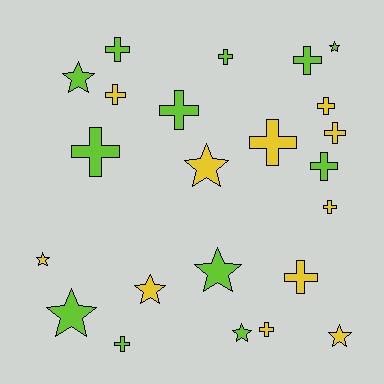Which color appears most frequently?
Lime, with 12 objects.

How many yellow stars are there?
There are 4 yellow stars.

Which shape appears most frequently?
Cross, with 14 objects.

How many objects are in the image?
There are 23 objects.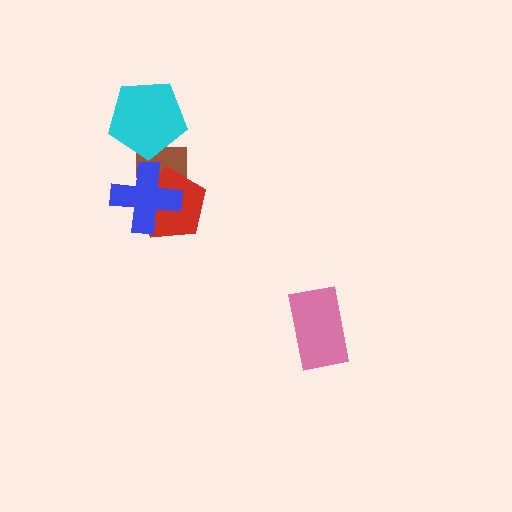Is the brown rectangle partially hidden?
Yes, it is partially covered by another shape.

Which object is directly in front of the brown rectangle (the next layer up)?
The cyan pentagon is directly in front of the brown rectangle.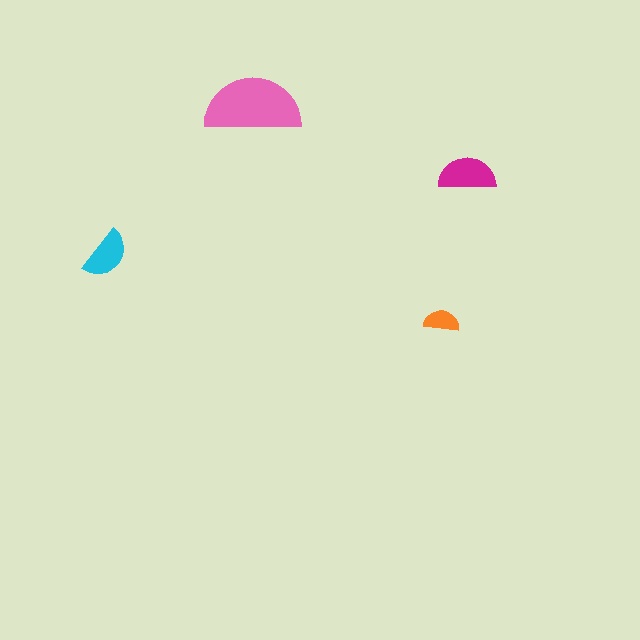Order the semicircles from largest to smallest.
the pink one, the magenta one, the cyan one, the orange one.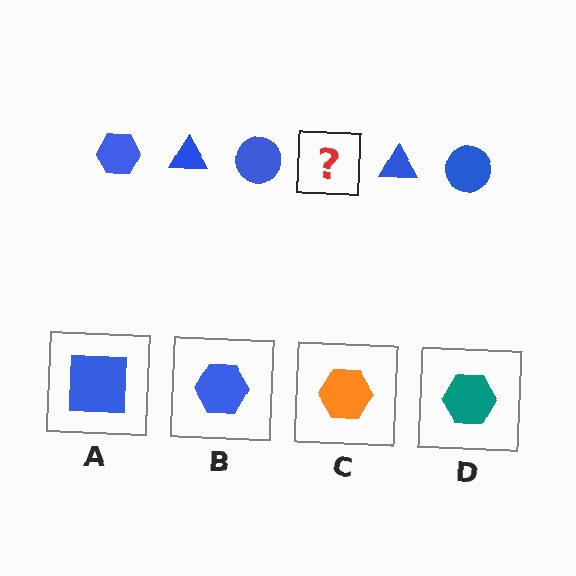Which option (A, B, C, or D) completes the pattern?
B.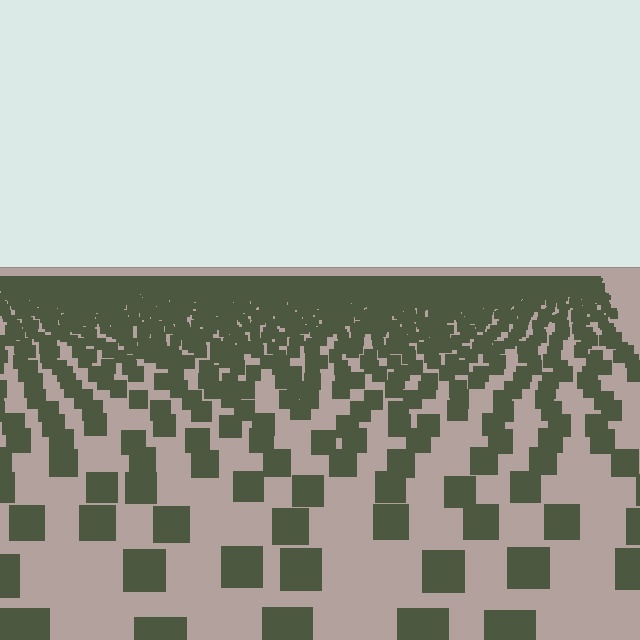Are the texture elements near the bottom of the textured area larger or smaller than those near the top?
Larger. Near the bottom, elements are closer to the viewer and appear at a bigger on-screen size.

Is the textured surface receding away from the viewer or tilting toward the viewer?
The surface is receding away from the viewer. Texture elements get smaller and denser toward the top.